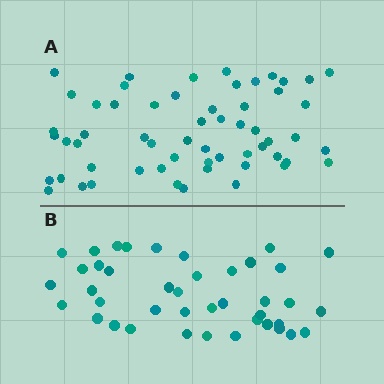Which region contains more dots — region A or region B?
Region A (the top region) has more dots.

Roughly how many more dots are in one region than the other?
Region A has approximately 15 more dots than region B.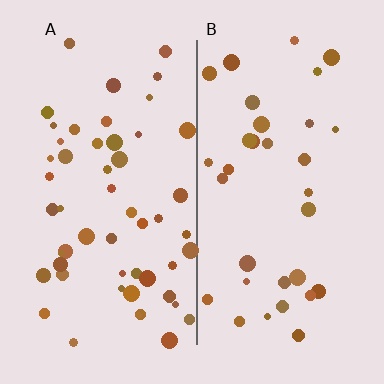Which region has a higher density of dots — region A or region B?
A (the left).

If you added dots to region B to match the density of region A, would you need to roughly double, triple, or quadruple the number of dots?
Approximately double.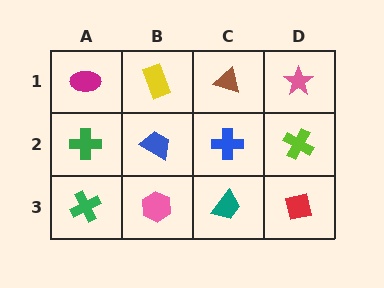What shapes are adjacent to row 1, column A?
A green cross (row 2, column A), a yellow rectangle (row 1, column B).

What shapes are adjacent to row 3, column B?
A blue trapezoid (row 2, column B), a green cross (row 3, column A), a teal trapezoid (row 3, column C).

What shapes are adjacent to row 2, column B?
A yellow rectangle (row 1, column B), a pink hexagon (row 3, column B), a green cross (row 2, column A), a blue cross (row 2, column C).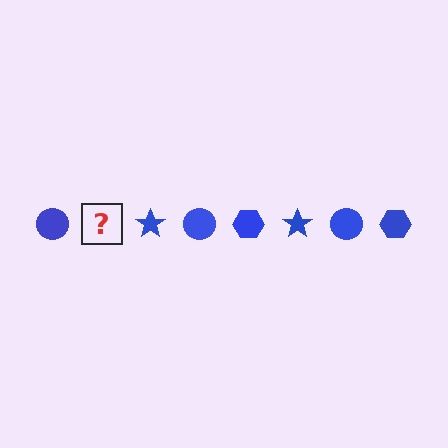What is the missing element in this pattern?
The missing element is a blue hexagon.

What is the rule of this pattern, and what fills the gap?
The rule is that the pattern cycles through circle, hexagon, star shapes in blue. The gap should be filled with a blue hexagon.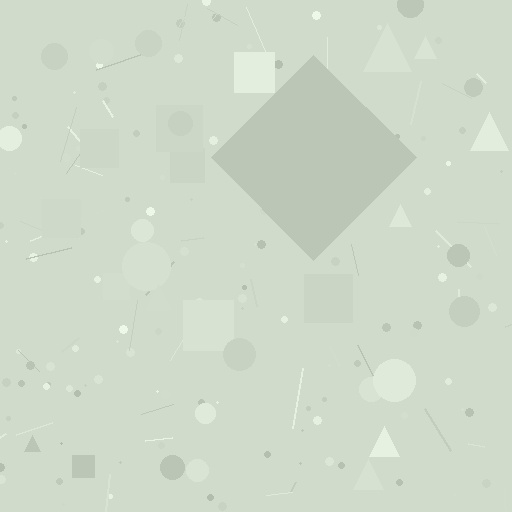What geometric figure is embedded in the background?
A diamond is embedded in the background.